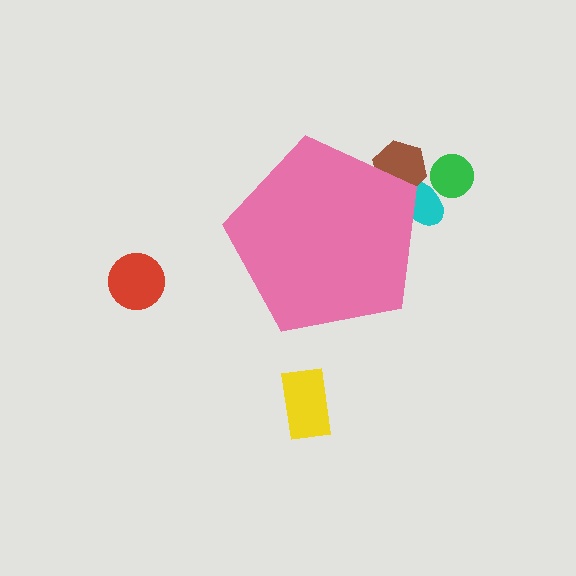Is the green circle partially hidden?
No, the green circle is fully visible.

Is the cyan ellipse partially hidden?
Yes, the cyan ellipse is partially hidden behind the pink pentagon.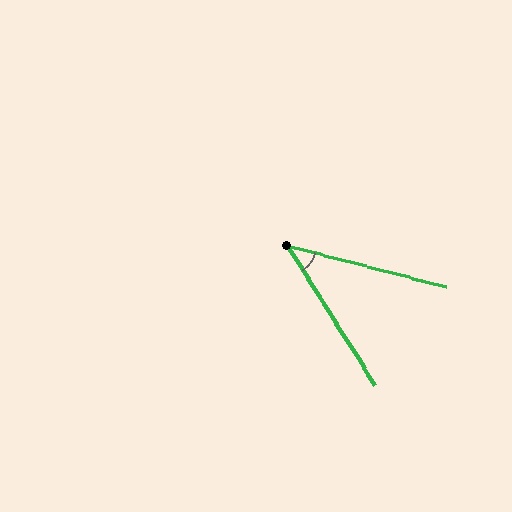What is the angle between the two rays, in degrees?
Approximately 43 degrees.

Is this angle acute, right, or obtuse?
It is acute.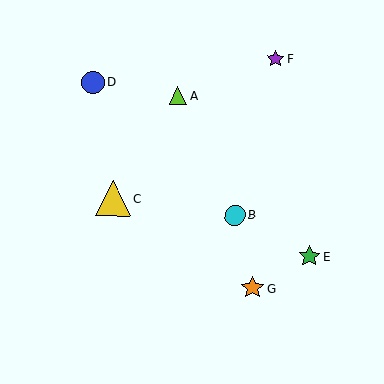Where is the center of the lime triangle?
The center of the lime triangle is at (178, 95).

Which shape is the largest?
The yellow triangle (labeled C) is the largest.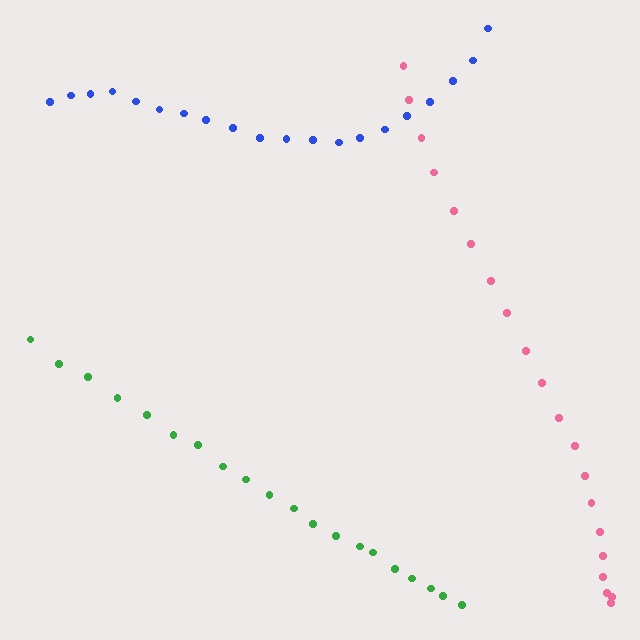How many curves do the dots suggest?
There are 3 distinct paths.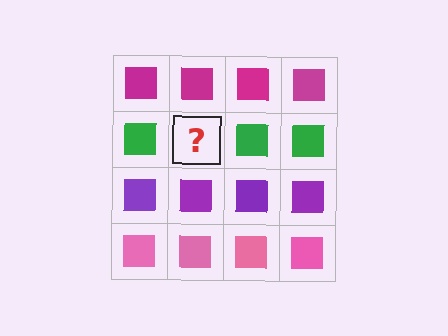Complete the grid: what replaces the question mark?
The question mark should be replaced with a green square.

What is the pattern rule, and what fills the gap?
The rule is that each row has a consistent color. The gap should be filled with a green square.